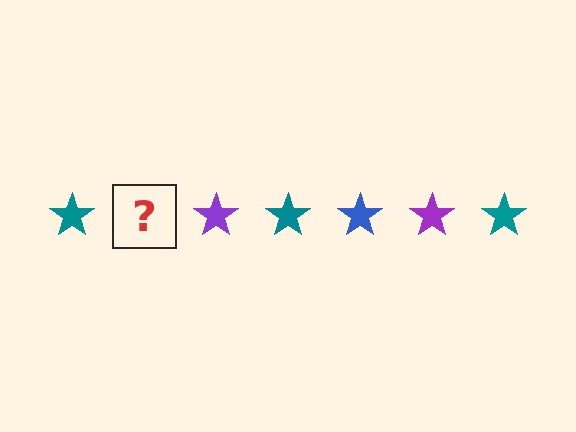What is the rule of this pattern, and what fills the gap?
The rule is that the pattern cycles through teal, blue, purple stars. The gap should be filled with a blue star.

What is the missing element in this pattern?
The missing element is a blue star.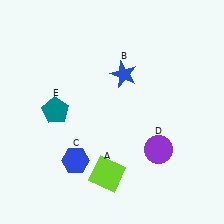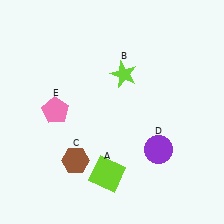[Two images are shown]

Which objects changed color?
B changed from blue to lime. C changed from blue to brown. E changed from teal to pink.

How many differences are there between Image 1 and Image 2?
There are 3 differences between the two images.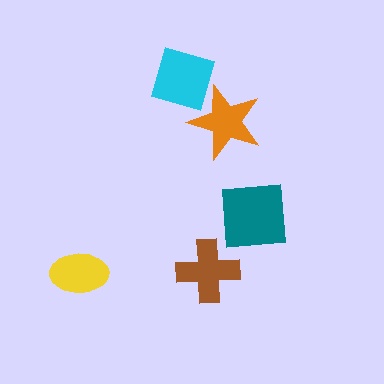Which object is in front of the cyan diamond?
The orange star is in front of the cyan diamond.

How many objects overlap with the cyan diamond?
1 object overlaps with the cyan diamond.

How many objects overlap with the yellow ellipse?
0 objects overlap with the yellow ellipse.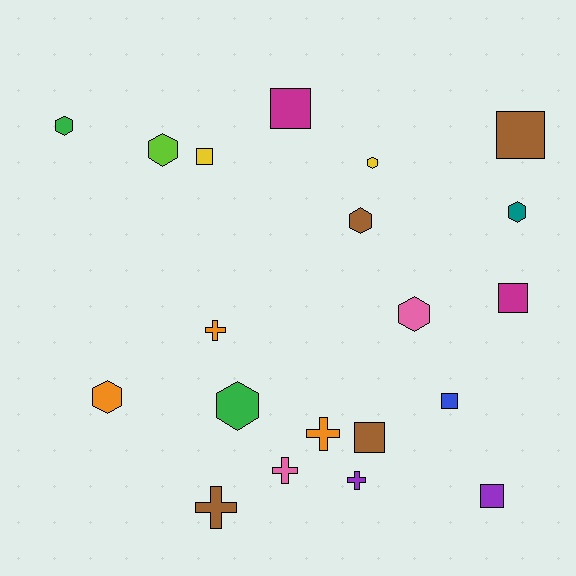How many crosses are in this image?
There are 5 crosses.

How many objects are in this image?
There are 20 objects.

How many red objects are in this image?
There are no red objects.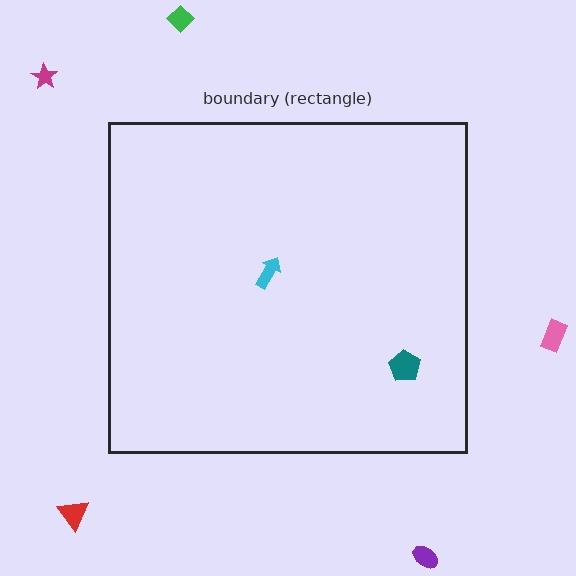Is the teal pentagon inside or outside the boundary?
Inside.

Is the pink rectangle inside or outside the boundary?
Outside.